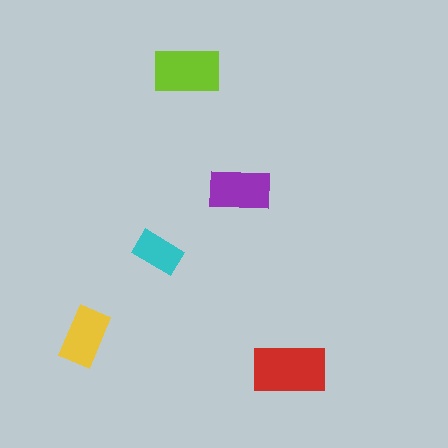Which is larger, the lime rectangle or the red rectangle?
The red one.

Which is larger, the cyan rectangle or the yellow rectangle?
The yellow one.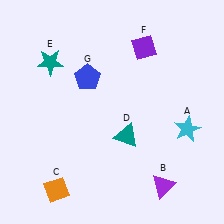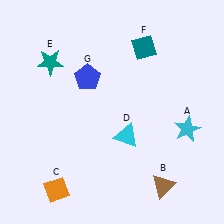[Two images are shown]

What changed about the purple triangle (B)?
In Image 1, B is purple. In Image 2, it changed to brown.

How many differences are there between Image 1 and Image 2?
There are 3 differences between the two images.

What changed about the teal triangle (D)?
In Image 1, D is teal. In Image 2, it changed to cyan.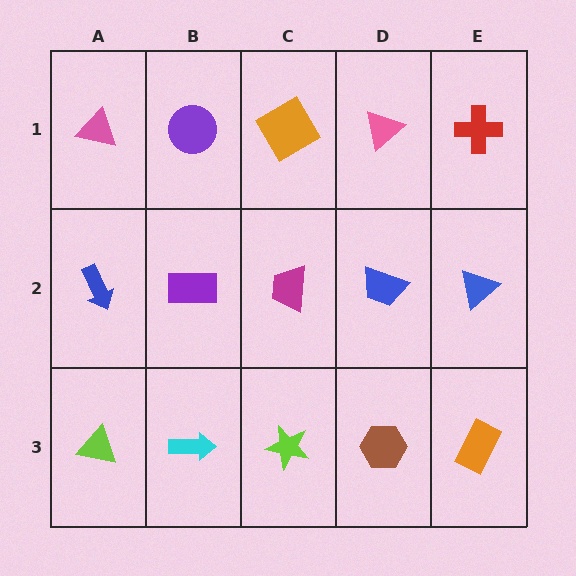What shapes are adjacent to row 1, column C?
A magenta trapezoid (row 2, column C), a purple circle (row 1, column B), a pink triangle (row 1, column D).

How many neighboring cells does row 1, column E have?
2.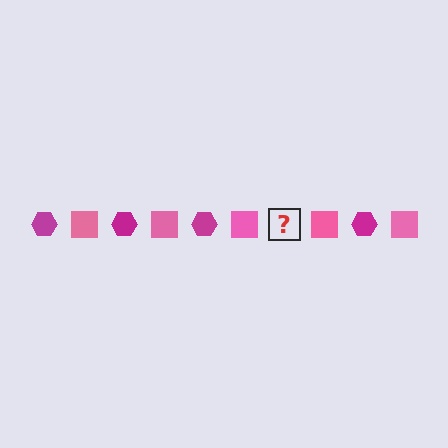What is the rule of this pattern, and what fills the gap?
The rule is that the pattern alternates between magenta hexagon and pink square. The gap should be filled with a magenta hexagon.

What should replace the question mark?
The question mark should be replaced with a magenta hexagon.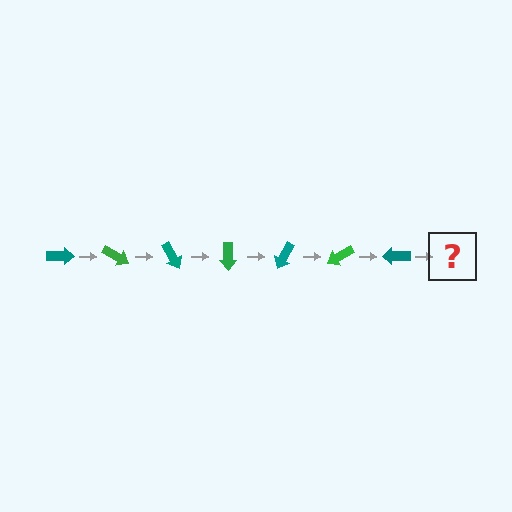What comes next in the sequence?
The next element should be a green arrow, rotated 210 degrees from the start.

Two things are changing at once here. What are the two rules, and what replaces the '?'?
The two rules are that it rotates 30 degrees each step and the color cycles through teal and green. The '?' should be a green arrow, rotated 210 degrees from the start.